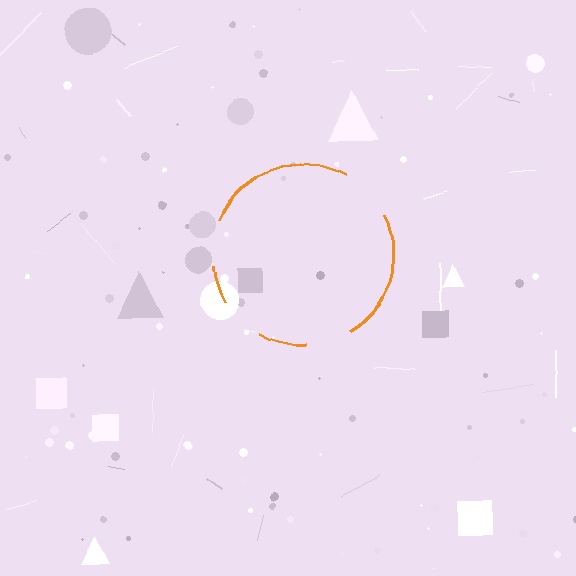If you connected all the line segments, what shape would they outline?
They would outline a circle.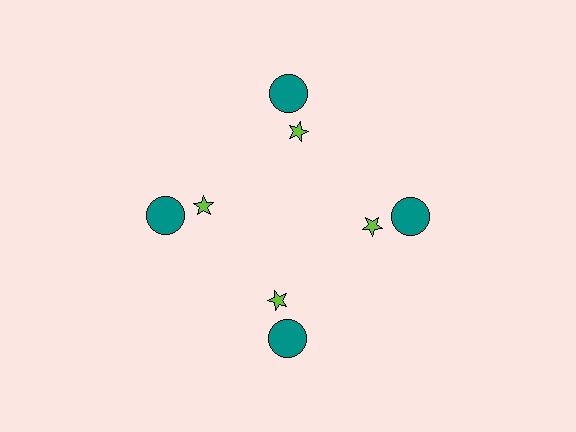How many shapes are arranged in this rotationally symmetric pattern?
There are 8 shapes, arranged in 4 groups of 2.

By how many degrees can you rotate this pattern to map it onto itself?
The pattern maps onto itself every 90 degrees of rotation.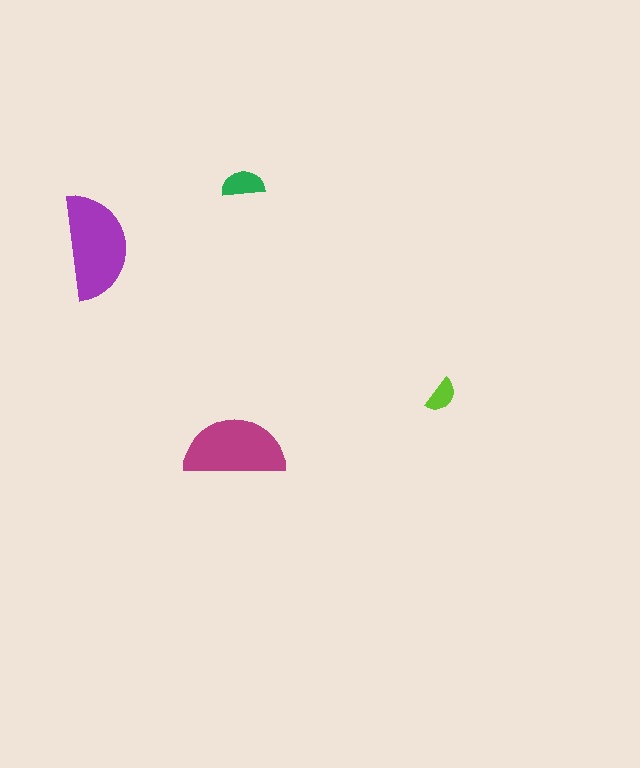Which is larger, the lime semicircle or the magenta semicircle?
The magenta one.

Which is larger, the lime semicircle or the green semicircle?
The green one.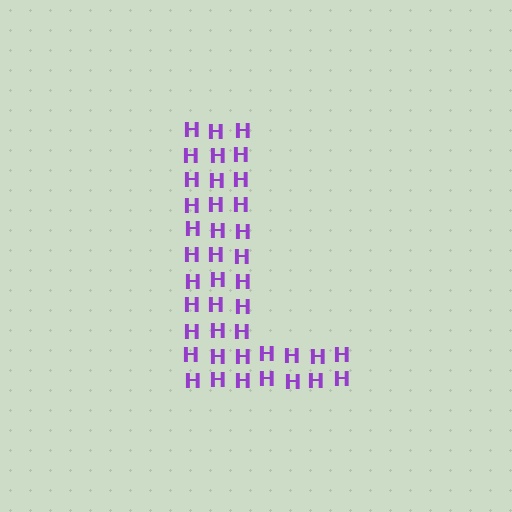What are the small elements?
The small elements are letter H's.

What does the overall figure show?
The overall figure shows the letter L.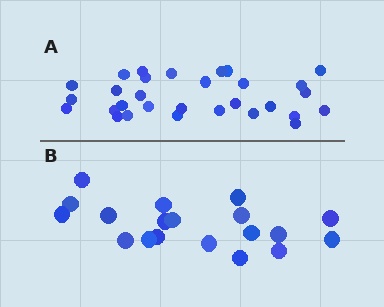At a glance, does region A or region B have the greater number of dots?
Region A (the top region) has more dots.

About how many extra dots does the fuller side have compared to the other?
Region A has roughly 12 or so more dots than region B.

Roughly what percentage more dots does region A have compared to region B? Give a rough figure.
About 60% more.